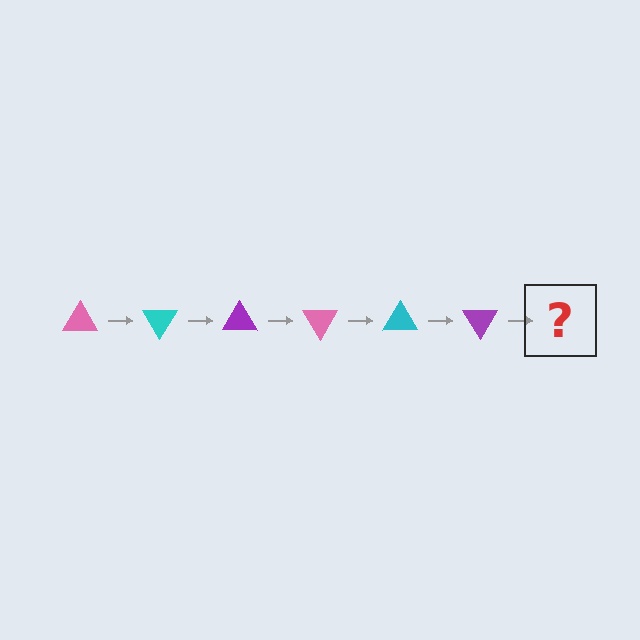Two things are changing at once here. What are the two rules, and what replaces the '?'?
The two rules are that it rotates 60 degrees each step and the color cycles through pink, cyan, and purple. The '?' should be a pink triangle, rotated 360 degrees from the start.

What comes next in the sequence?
The next element should be a pink triangle, rotated 360 degrees from the start.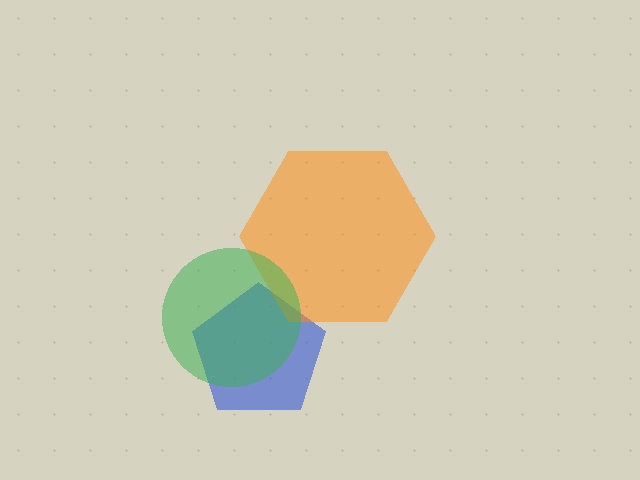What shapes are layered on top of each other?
The layered shapes are: a blue pentagon, an orange hexagon, a green circle.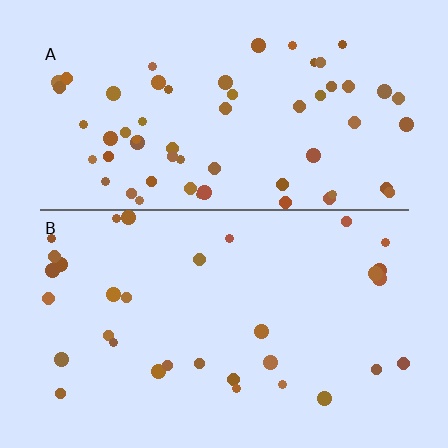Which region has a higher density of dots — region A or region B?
A (the top).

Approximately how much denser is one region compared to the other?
Approximately 1.9× — region A over region B.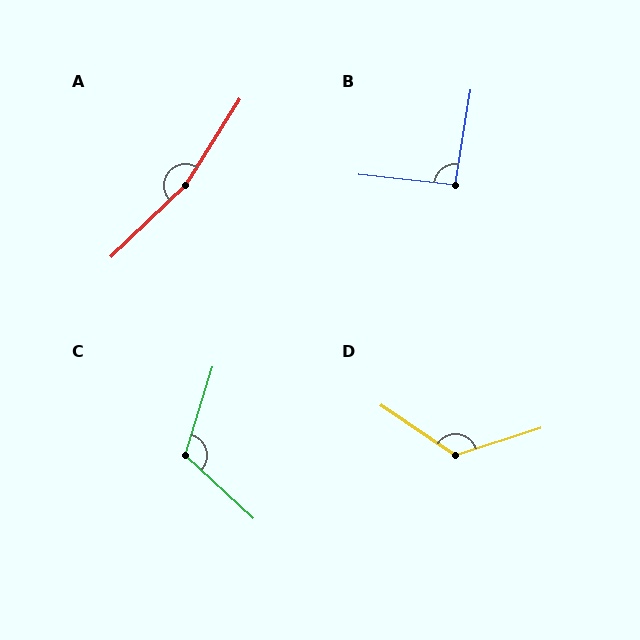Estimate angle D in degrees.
Approximately 128 degrees.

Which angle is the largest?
A, at approximately 166 degrees.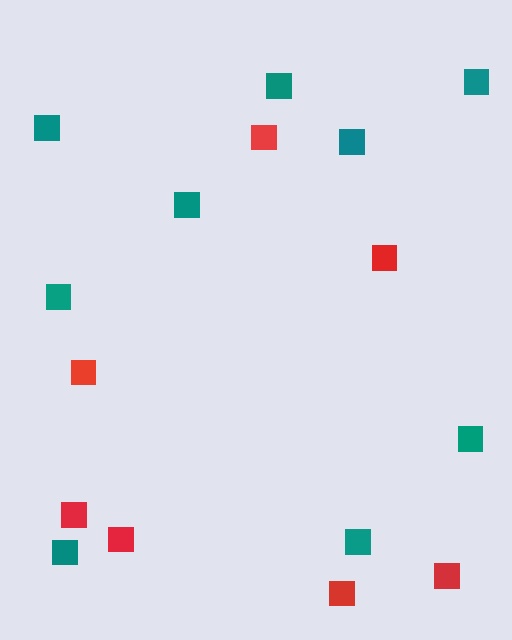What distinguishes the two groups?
There are 2 groups: one group of red squares (7) and one group of teal squares (9).